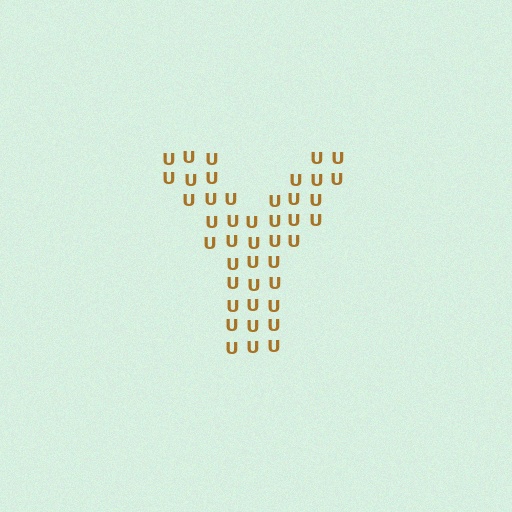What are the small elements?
The small elements are letter U's.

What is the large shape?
The large shape is the letter Y.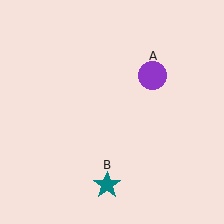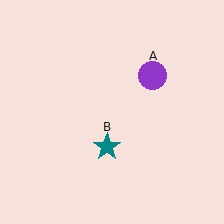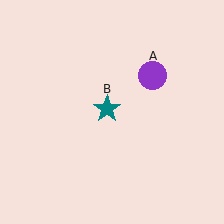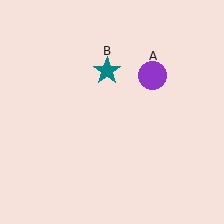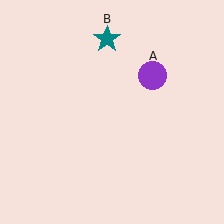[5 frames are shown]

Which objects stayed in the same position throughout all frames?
Purple circle (object A) remained stationary.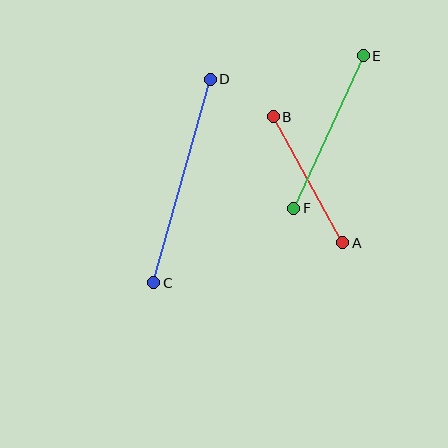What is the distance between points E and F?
The distance is approximately 168 pixels.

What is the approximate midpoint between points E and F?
The midpoint is at approximately (328, 132) pixels.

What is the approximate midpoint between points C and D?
The midpoint is at approximately (182, 181) pixels.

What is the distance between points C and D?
The distance is approximately 211 pixels.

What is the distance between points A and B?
The distance is approximately 144 pixels.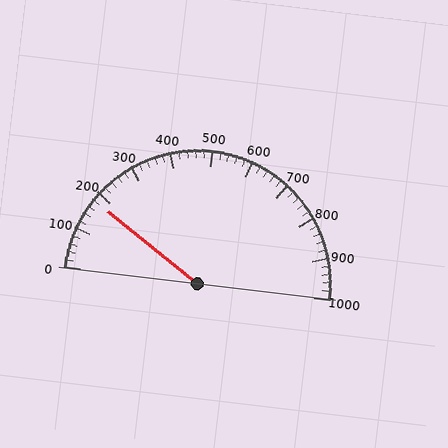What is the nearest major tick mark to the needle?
The nearest major tick mark is 200.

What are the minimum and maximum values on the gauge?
The gauge ranges from 0 to 1000.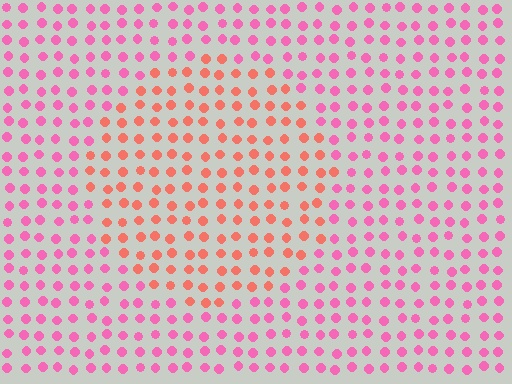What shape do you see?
I see a circle.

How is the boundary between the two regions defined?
The boundary is defined purely by a slight shift in hue (about 39 degrees). Spacing, size, and orientation are identical on both sides.